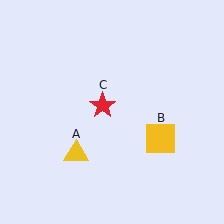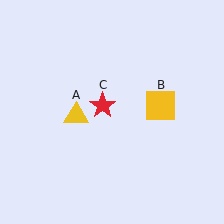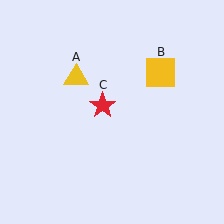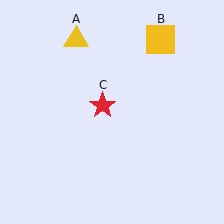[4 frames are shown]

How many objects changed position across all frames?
2 objects changed position: yellow triangle (object A), yellow square (object B).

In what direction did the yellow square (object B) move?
The yellow square (object B) moved up.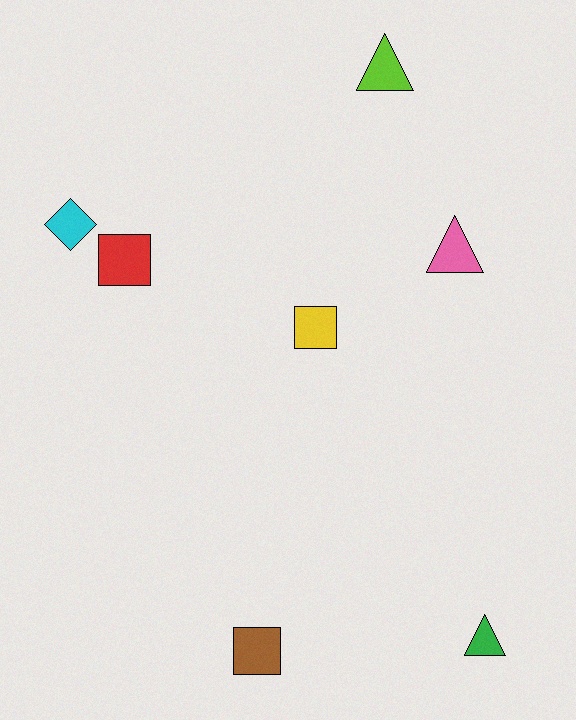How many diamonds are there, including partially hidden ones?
There is 1 diamond.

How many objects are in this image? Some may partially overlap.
There are 7 objects.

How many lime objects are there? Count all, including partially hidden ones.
There is 1 lime object.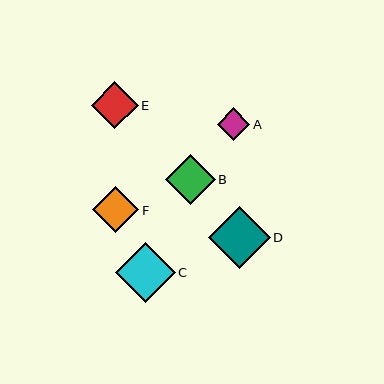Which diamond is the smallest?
Diamond A is the smallest with a size of approximately 32 pixels.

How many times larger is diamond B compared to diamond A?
Diamond B is approximately 1.5 times the size of diamond A.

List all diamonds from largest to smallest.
From largest to smallest: D, C, B, E, F, A.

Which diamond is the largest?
Diamond D is the largest with a size of approximately 62 pixels.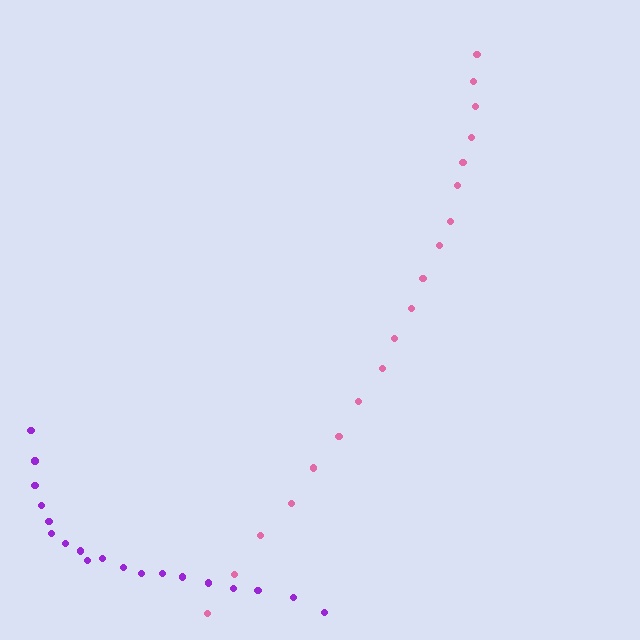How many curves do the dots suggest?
There are 2 distinct paths.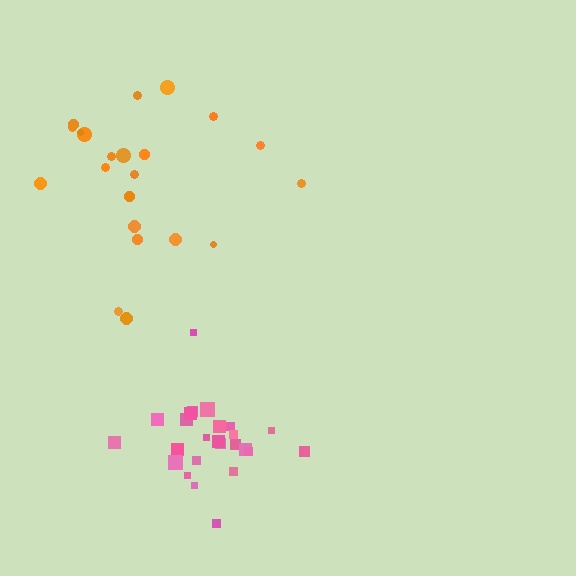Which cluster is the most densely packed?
Pink.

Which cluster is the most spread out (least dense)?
Orange.